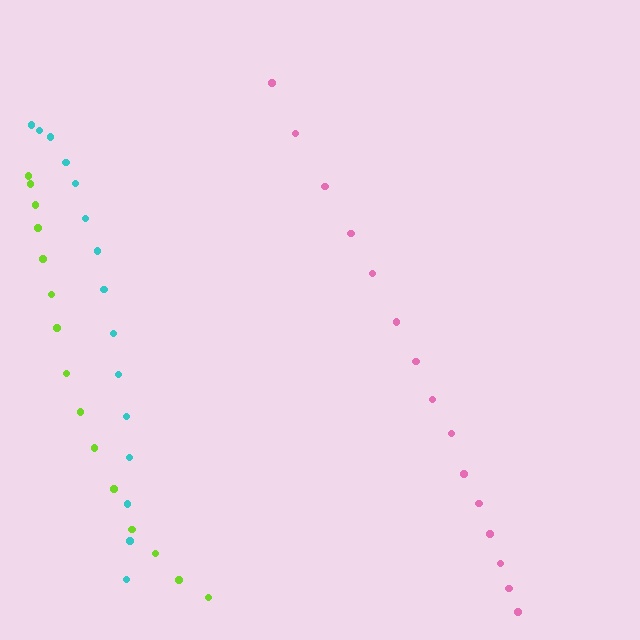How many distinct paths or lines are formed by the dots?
There are 3 distinct paths.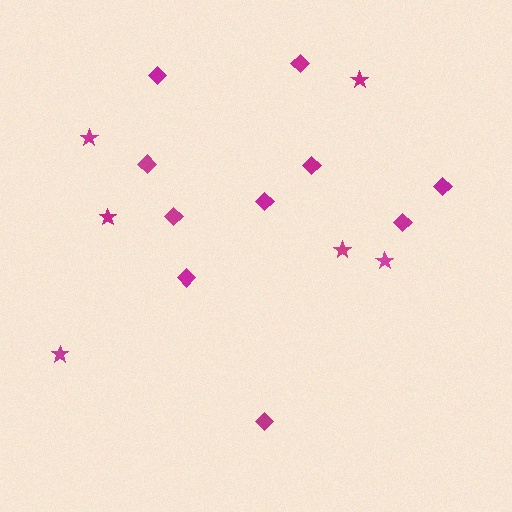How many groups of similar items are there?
There are 2 groups: one group of diamonds (10) and one group of stars (6).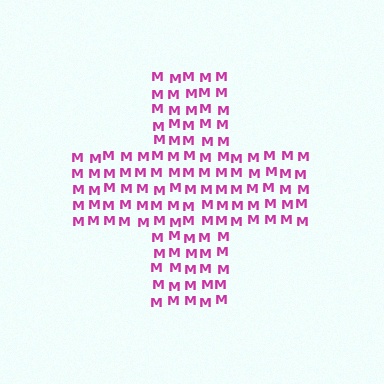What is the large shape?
The large shape is a cross.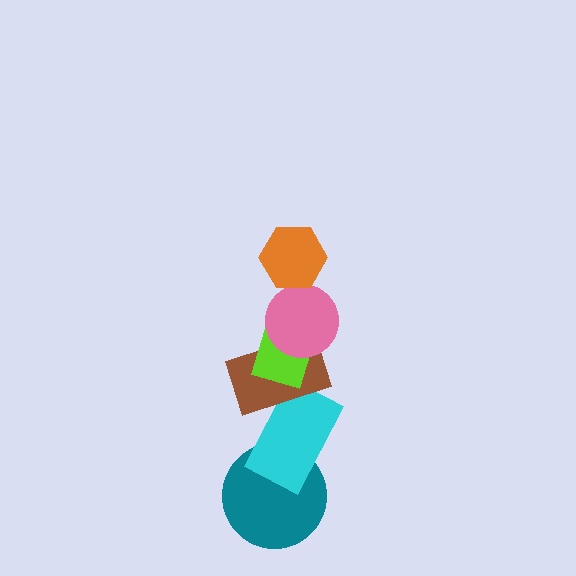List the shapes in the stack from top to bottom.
From top to bottom: the orange hexagon, the pink circle, the lime rectangle, the brown rectangle, the cyan rectangle, the teal circle.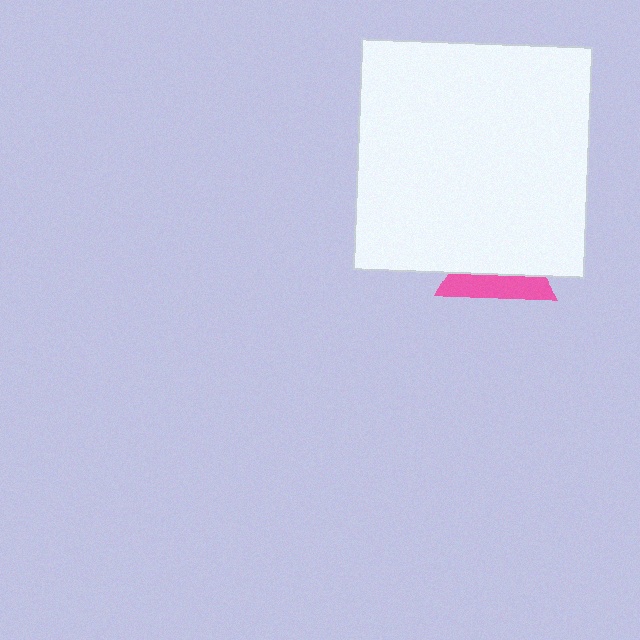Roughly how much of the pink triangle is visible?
A small part of it is visible (roughly 37%).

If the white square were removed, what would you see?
You would see the complete pink triangle.